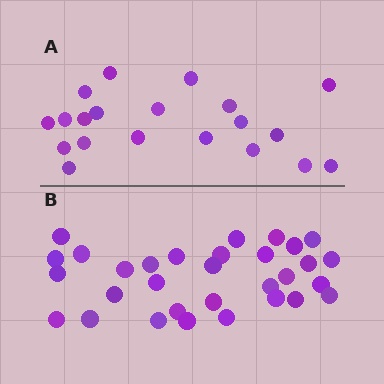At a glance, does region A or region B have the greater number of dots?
Region B (the bottom region) has more dots.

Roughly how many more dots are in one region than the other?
Region B has roughly 12 or so more dots than region A.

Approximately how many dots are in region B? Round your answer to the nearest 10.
About 30 dots. (The exact count is 31, which rounds to 30.)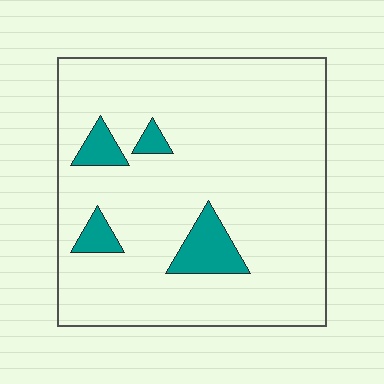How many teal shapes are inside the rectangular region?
4.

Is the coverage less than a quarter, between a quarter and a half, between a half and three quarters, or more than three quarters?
Less than a quarter.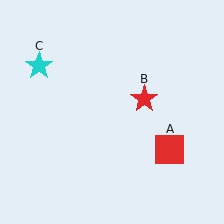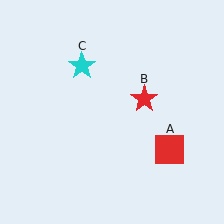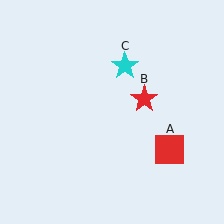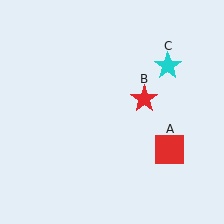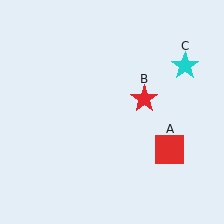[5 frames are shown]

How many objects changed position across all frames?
1 object changed position: cyan star (object C).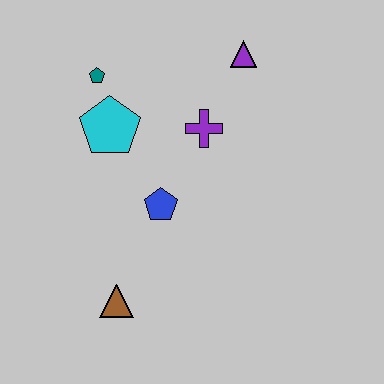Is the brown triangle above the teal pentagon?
No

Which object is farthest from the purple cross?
The brown triangle is farthest from the purple cross.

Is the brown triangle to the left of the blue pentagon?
Yes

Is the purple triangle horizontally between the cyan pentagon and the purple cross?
No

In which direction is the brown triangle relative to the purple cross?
The brown triangle is below the purple cross.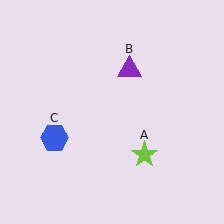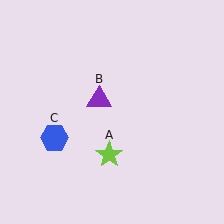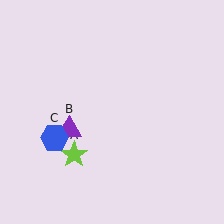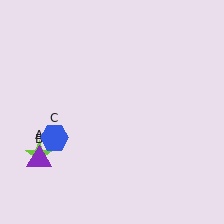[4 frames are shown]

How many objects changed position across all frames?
2 objects changed position: lime star (object A), purple triangle (object B).